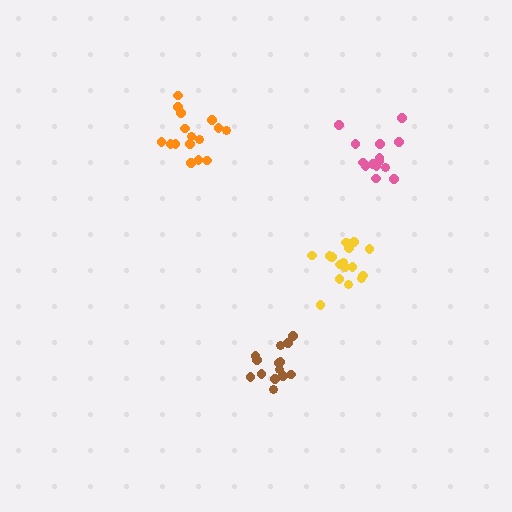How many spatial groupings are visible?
There are 4 spatial groupings.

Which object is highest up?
The orange cluster is topmost.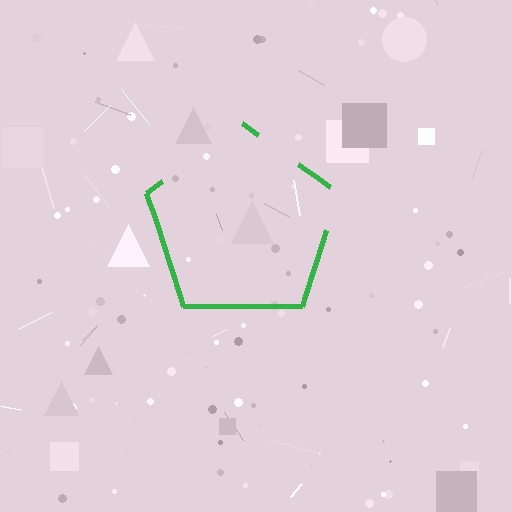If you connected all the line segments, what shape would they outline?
They would outline a pentagon.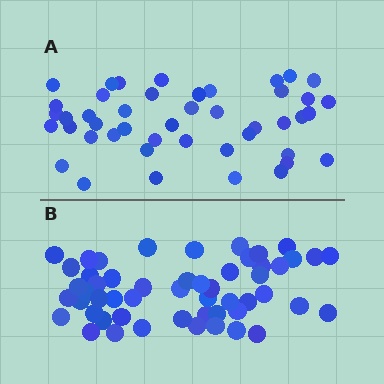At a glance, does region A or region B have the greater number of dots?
Region B (the bottom region) has more dots.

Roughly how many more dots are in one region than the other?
Region B has roughly 8 or so more dots than region A.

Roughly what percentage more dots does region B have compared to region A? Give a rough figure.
About 20% more.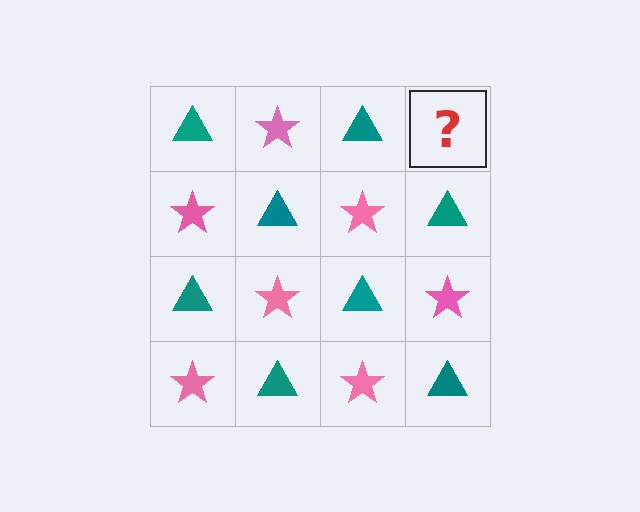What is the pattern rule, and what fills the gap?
The rule is that it alternates teal triangle and pink star in a checkerboard pattern. The gap should be filled with a pink star.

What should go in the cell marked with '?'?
The missing cell should contain a pink star.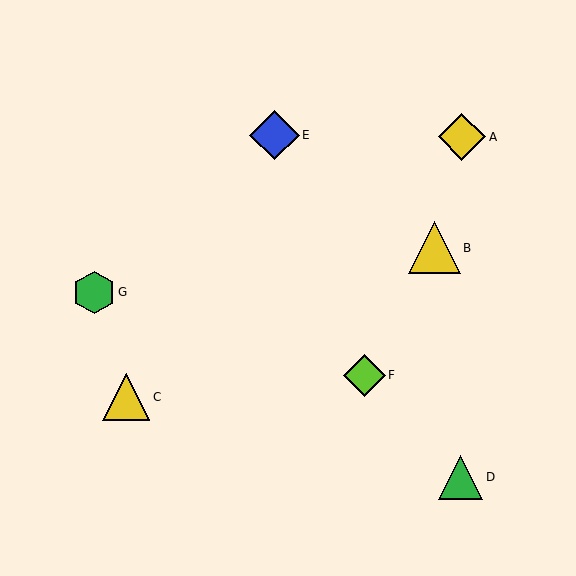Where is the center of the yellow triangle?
The center of the yellow triangle is at (434, 248).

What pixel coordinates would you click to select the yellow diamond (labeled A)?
Click at (462, 137) to select the yellow diamond A.